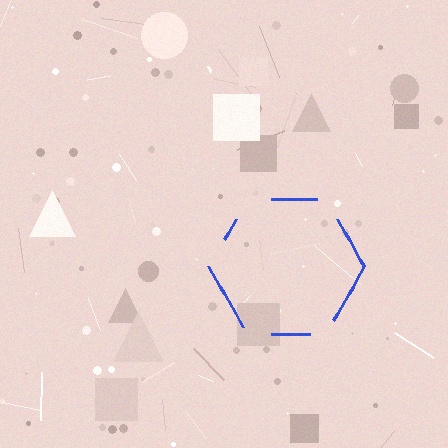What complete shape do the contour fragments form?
The contour fragments form a hexagon.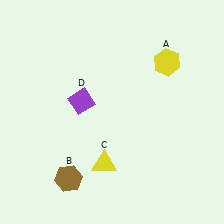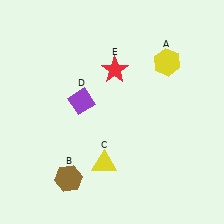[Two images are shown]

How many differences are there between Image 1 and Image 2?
There is 1 difference between the two images.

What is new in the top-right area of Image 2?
A red star (E) was added in the top-right area of Image 2.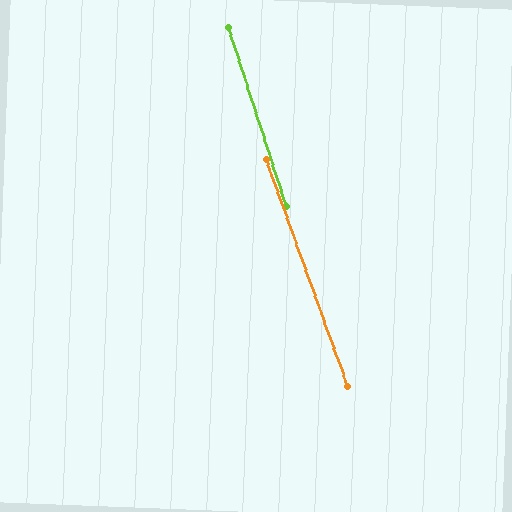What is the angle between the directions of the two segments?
Approximately 2 degrees.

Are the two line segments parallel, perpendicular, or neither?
Parallel — their directions differ by only 1.8°.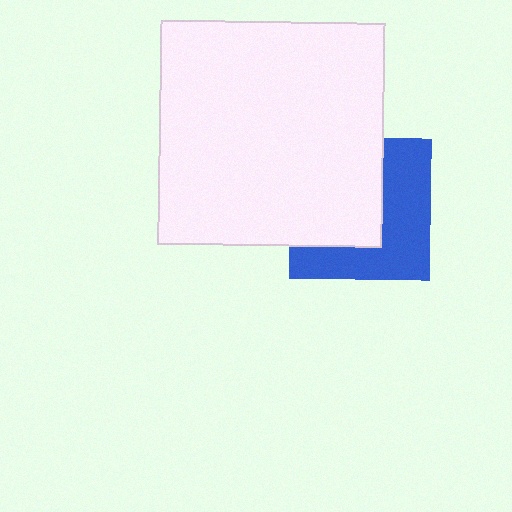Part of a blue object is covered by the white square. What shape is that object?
It is a square.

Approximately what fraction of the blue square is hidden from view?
Roughly 51% of the blue square is hidden behind the white square.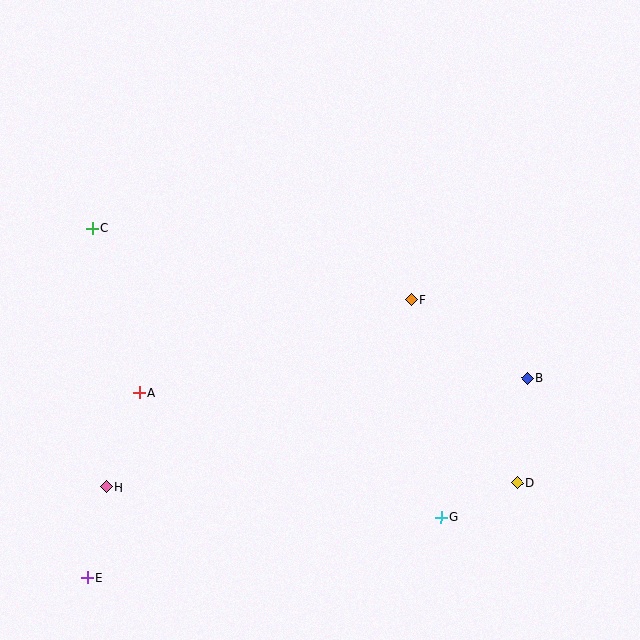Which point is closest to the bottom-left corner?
Point E is closest to the bottom-left corner.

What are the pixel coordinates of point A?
Point A is at (139, 392).